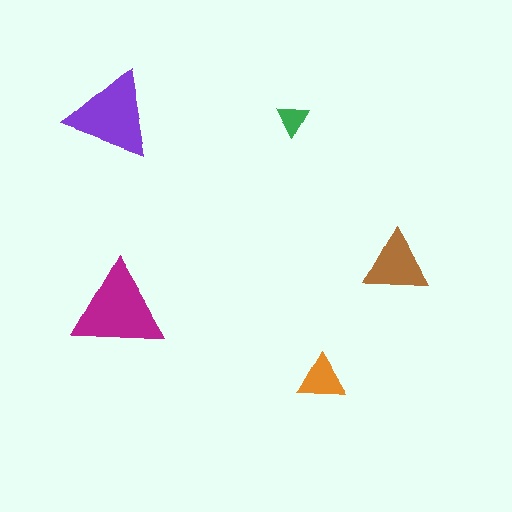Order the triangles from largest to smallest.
the magenta one, the purple one, the brown one, the orange one, the green one.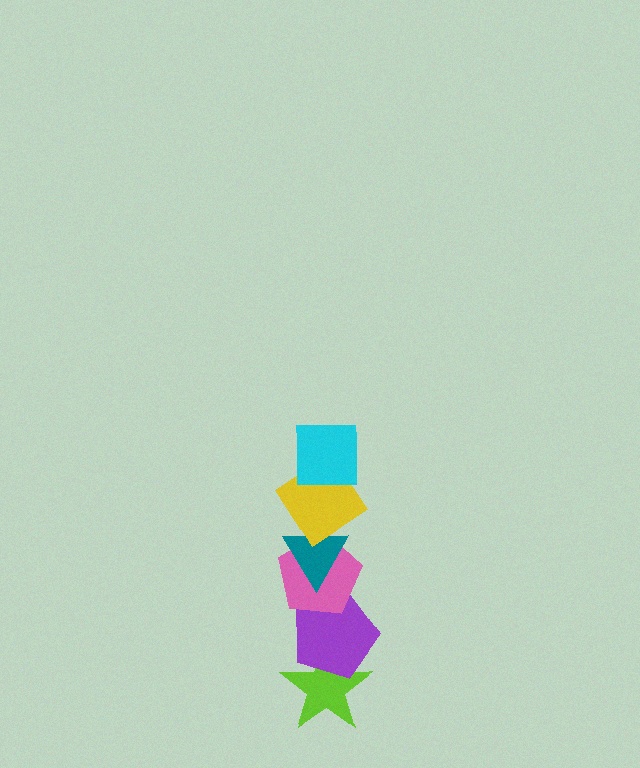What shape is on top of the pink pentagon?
The teal triangle is on top of the pink pentagon.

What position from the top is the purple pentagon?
The purple pentagon is 5th from the top.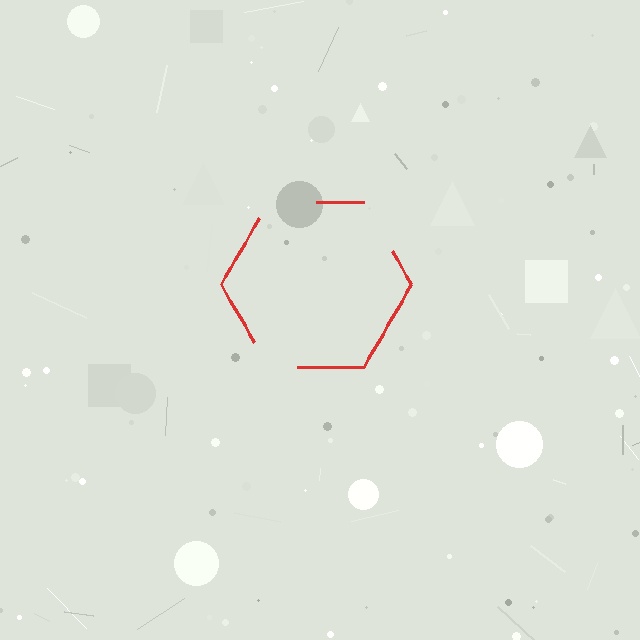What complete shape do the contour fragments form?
The contour fragments form a hexagon.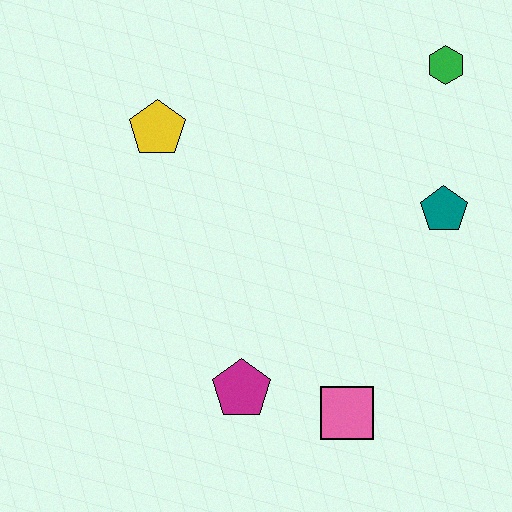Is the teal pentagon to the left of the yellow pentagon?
No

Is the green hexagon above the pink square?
Yes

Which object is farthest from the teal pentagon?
The yellow pentagon is farthest from the teal pentagon.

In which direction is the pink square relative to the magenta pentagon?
The pink square is to the right of the magenta pentagon.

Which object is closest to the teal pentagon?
The green hexagon is closest to the teal pentagon.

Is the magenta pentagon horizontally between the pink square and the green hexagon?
No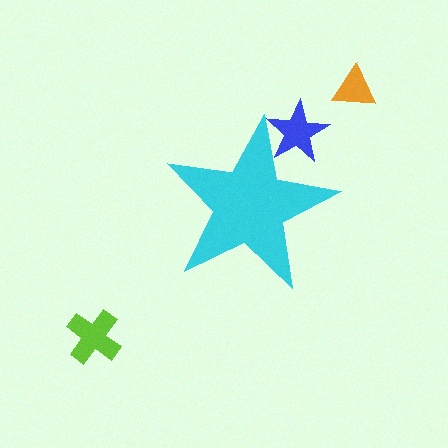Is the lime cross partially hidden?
No, the lime cross is fully visible.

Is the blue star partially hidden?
Yes, the blue star is partially hidden behind the cyan star.